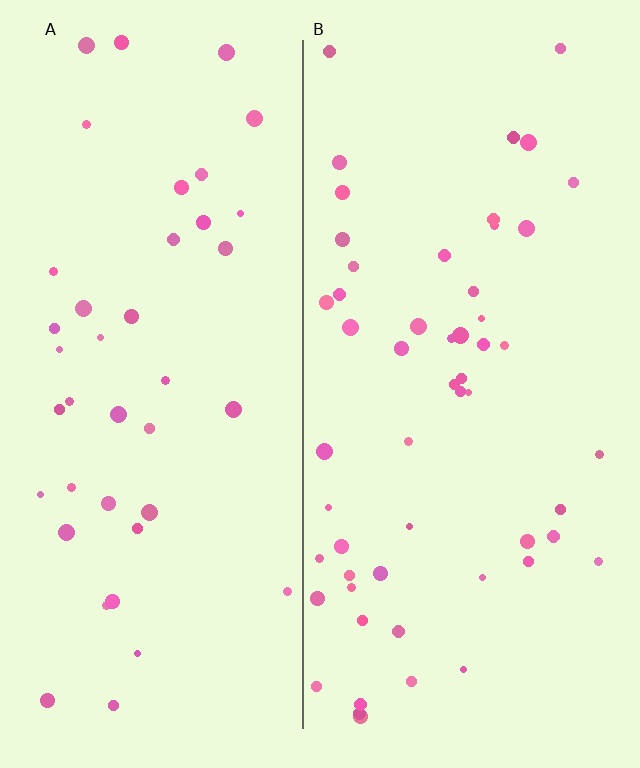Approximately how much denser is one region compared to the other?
Approximately 1.3× — region B over region A.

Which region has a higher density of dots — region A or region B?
B (the right).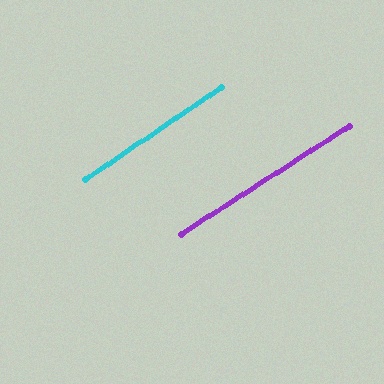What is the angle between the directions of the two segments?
Approximately 1 degree.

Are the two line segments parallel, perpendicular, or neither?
Parallel — their directions differ by only 1.2°.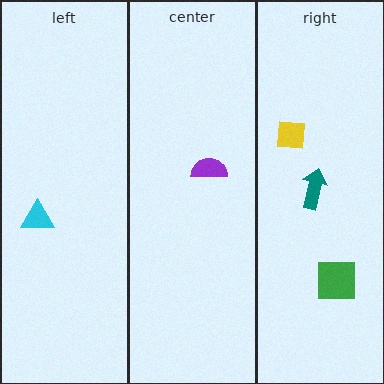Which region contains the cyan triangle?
The left region.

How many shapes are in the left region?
1.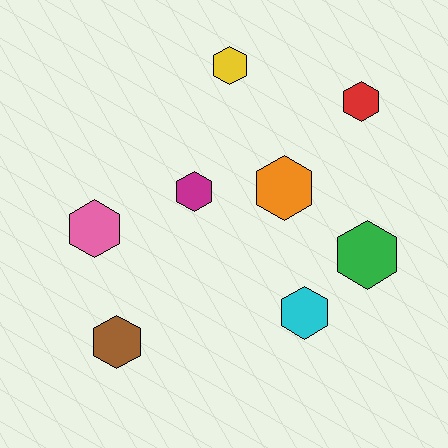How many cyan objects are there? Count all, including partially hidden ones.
There is 1 cyan object.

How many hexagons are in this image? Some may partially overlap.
There are 8 hexagons.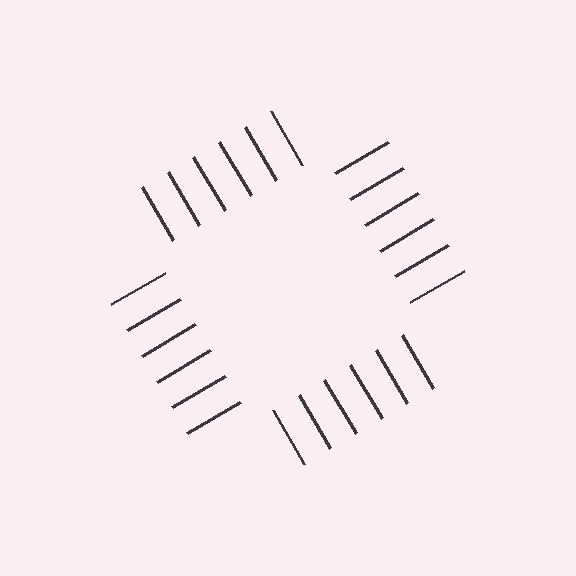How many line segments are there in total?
24 — 6 along each of the 4 edges.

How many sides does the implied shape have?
4 sides — the line-ends trace a square.